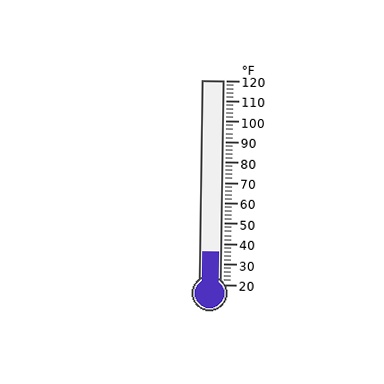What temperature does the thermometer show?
The thermometer shows approximately 36°F.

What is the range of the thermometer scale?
The thermometer scale ranges from 20°F to 120°F.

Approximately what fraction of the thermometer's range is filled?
The thermometer is filled to approximately 15% of its range.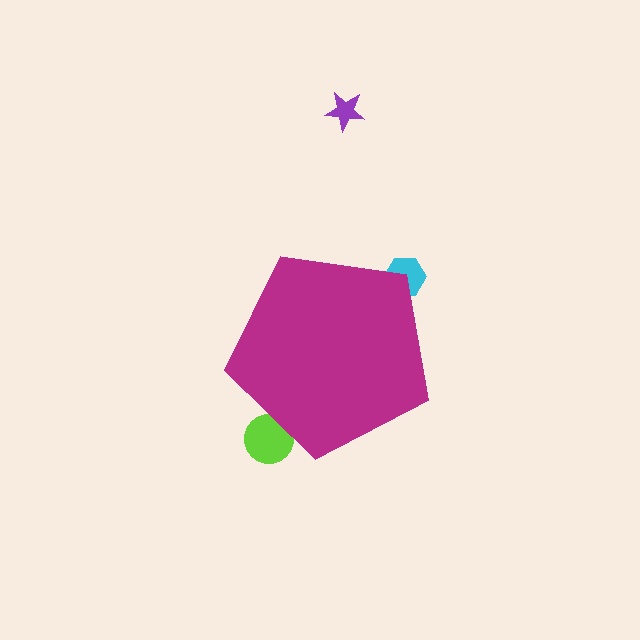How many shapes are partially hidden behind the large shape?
2 shapes are partially hidden.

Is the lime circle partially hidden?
Yes, the lime circle is partially hidden behind the magenta pentagon.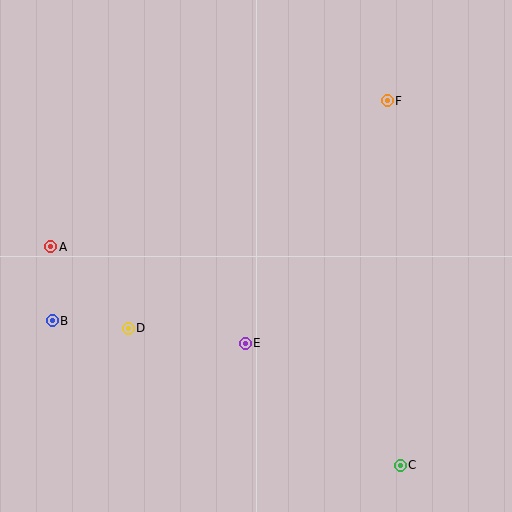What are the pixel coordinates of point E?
Point E is at (245, 343).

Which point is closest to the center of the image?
Point E at (245, 343) is closest to the center.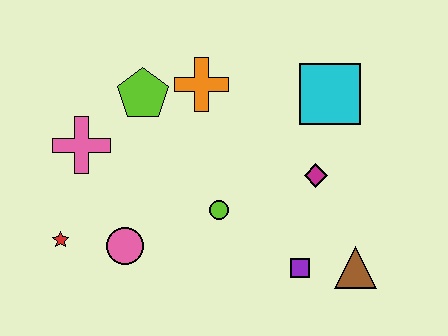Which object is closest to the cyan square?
The magenta diamond is closest to the cyan square.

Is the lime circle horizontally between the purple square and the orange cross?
Yes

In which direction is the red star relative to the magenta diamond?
The red star is to the left of the magenta diamond.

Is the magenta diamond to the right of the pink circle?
Yes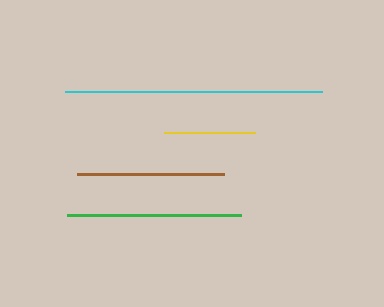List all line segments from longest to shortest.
From longest to shortest: cyan, green, brown, yellow.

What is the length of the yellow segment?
The yellow segment is approximately 91 pixels long.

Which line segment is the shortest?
The yellow line is the shortest at approximately 91 pixels.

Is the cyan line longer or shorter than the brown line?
The cyan line is longer than the brown line.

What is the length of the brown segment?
The brown segment is approximately 146 pixels long.